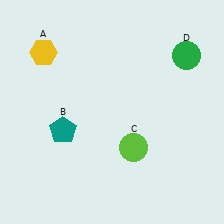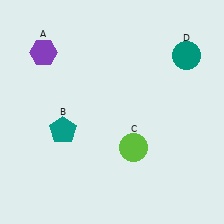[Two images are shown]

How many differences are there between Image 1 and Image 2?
There are 2 differences between the two images.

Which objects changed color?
A changed from yellow to purple. D changed from green to teal.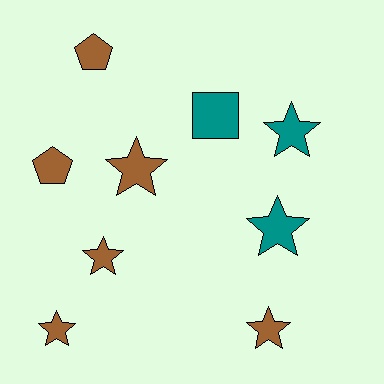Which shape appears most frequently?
Star, with 6 objects.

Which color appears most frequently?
Brown, with 6 objects.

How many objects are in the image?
There are 9 objects.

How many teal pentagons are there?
There are no teal pentagons.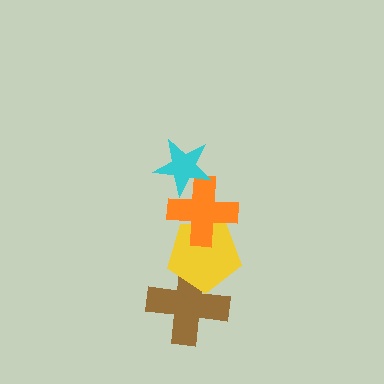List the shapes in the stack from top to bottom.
From top to bottom: the cyan star, the orange cross, the yellow pentagon, the brown cross.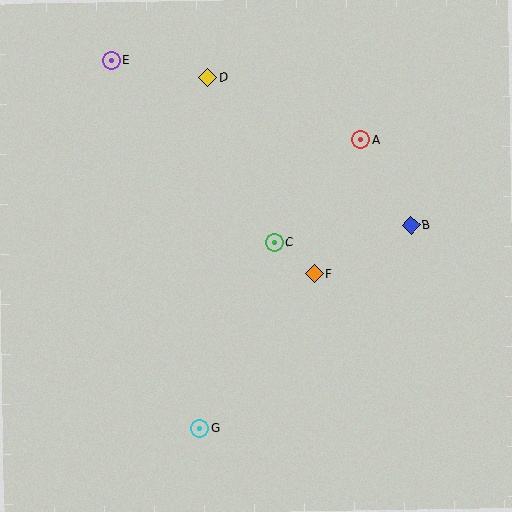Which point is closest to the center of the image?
Point C at (274, 242) is closest to the center.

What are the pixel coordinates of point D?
Point D is at (208, 78).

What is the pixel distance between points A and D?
The distance between A and D is 165 pixels.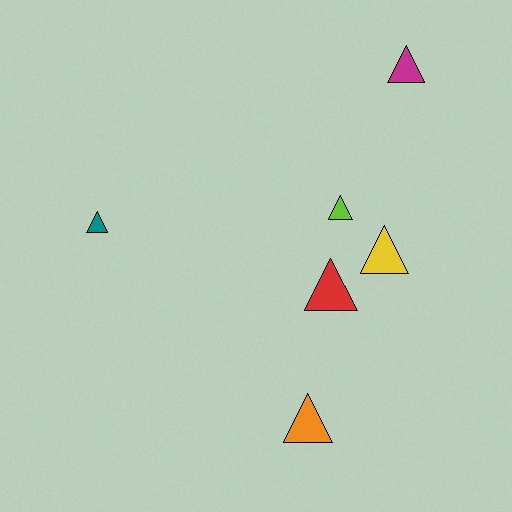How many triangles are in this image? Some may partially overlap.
There are 6 triangles.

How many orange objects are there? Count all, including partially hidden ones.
There is 1 orange object.